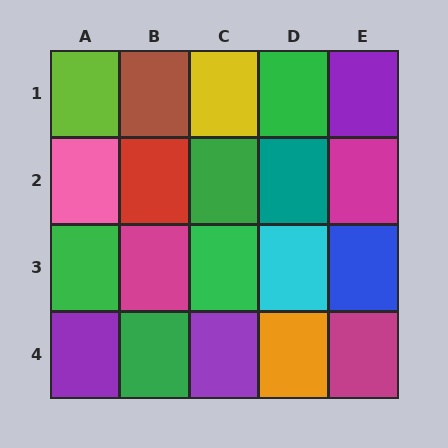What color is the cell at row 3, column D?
Cyan.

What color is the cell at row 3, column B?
Magenta.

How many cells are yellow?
1 cell is yellow.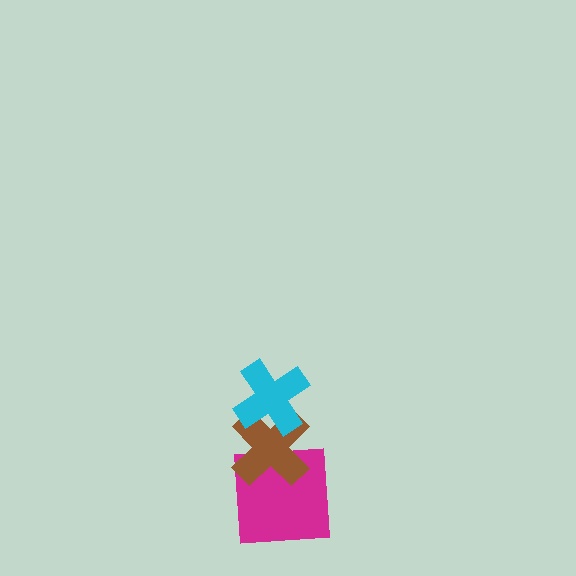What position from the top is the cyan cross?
The cyan cross is 1st from the top.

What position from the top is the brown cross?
The brown cross is 2nd from the top.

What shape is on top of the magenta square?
The brown cross is on top of the magenta square.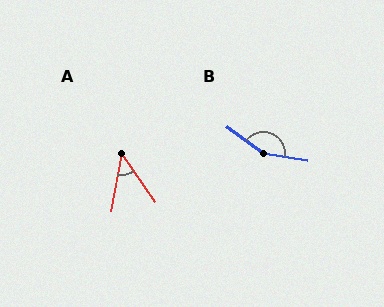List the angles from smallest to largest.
A (44°), B (153°).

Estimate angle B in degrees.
Approximately 153 degrees.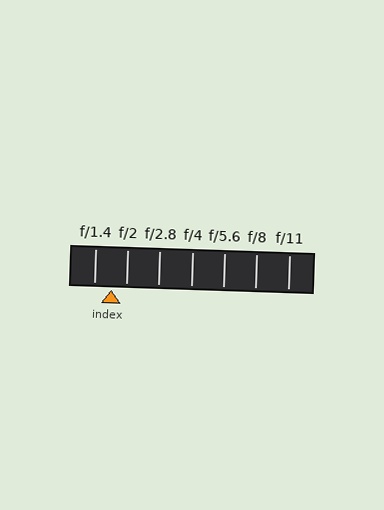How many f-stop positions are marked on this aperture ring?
There are 7 f-stop positions marked.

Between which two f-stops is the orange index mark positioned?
The index mark is between f/1.4 and f/2.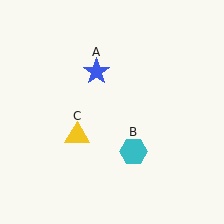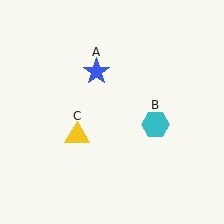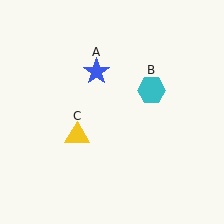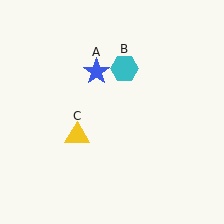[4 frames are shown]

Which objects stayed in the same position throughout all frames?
Blue star (object A) and yellow triangle (object C) remained stationary.